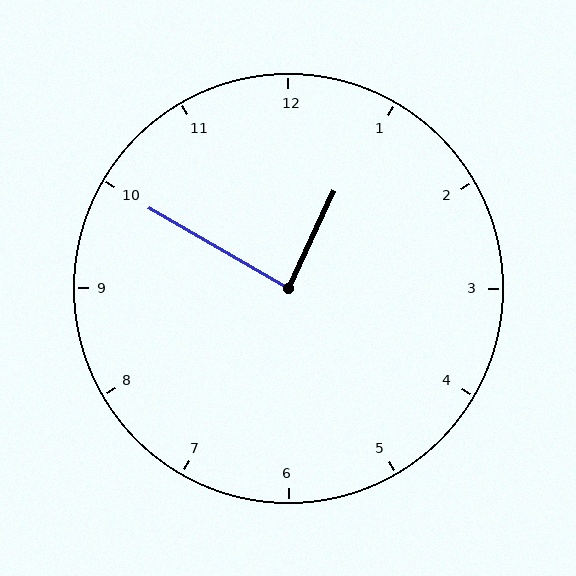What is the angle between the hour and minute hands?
Approximately 85 degrees.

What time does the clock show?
12:50.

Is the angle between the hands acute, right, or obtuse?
It is right.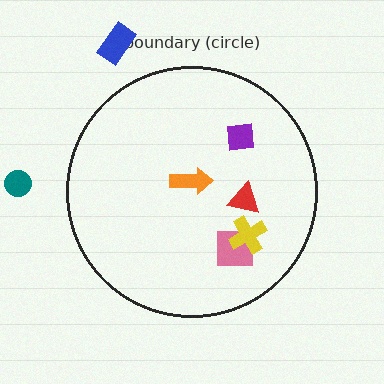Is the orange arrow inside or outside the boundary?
Inside.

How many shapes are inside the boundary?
5 inside, 2 outside.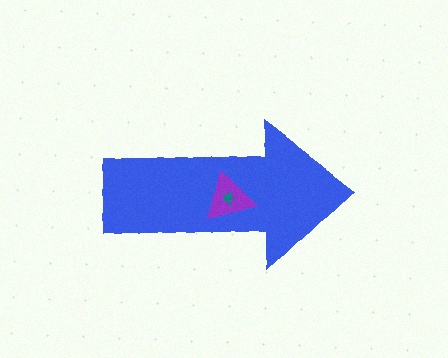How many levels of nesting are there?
3.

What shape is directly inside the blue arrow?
The purple triangle.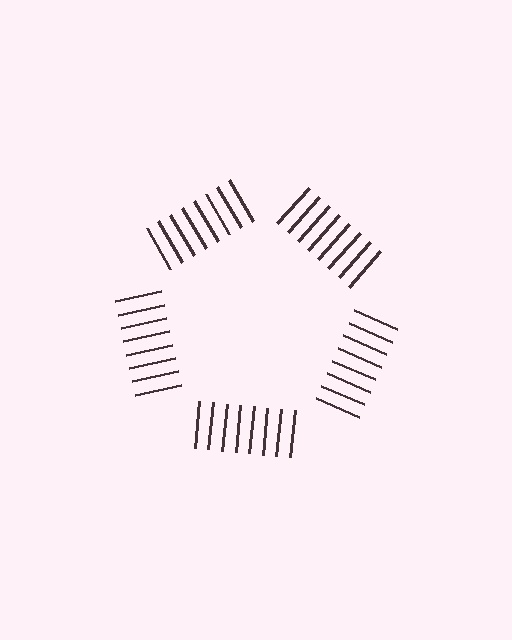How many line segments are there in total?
40 — 8 along each of the 5 edges.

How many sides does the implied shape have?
5 sides — the line-ends trace a pentagon.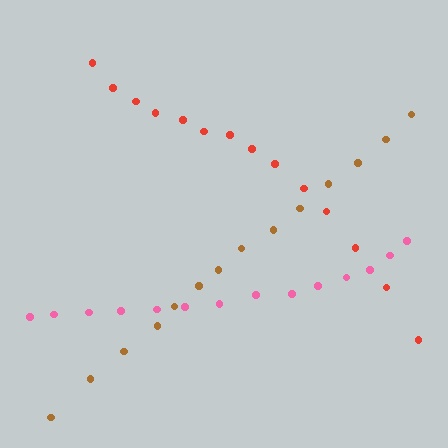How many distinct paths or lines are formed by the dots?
There are 3 distinct paths.